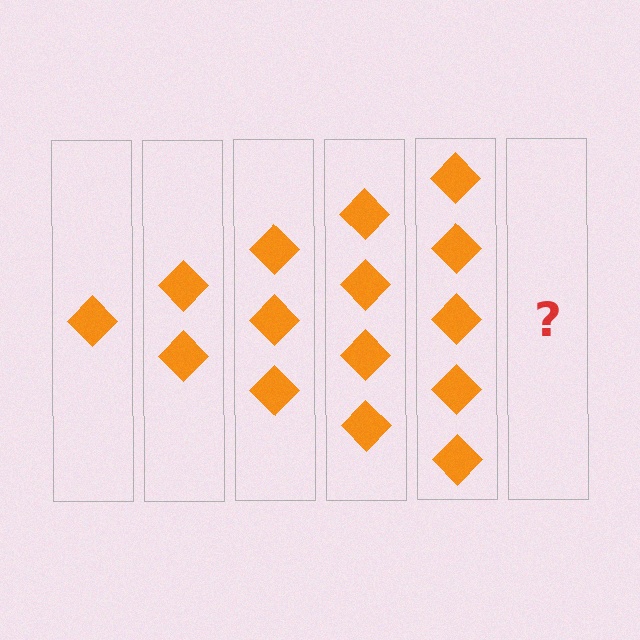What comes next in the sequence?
The next element should be 6 diamonds.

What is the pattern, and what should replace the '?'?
The pattern is that each step adds one more diamond. The '?' should be 6 diamonds.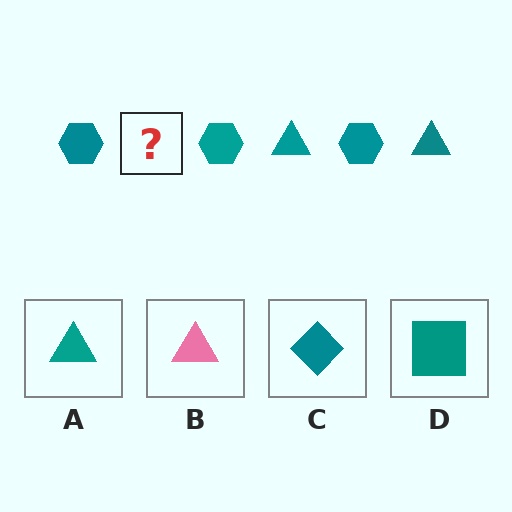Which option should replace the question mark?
Option A.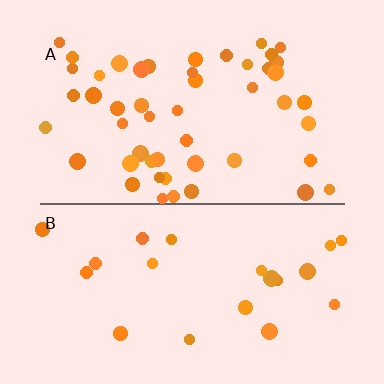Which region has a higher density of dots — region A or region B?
A (the top).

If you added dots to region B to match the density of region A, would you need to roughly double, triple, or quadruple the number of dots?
Approximately double.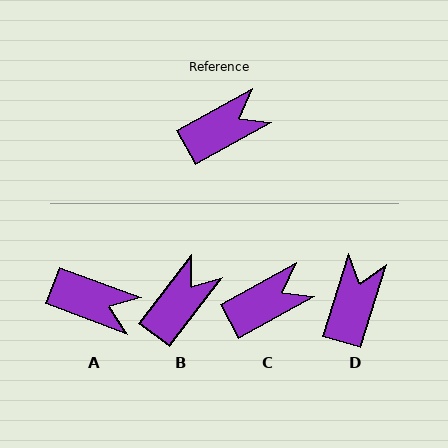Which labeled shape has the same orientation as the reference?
C.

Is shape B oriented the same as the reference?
No, it is off by about 24 degrees.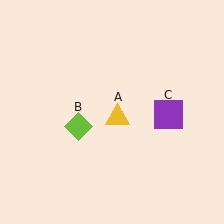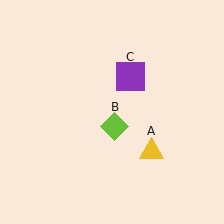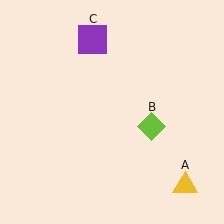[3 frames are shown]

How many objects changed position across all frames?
3 objects changed position: yellow triangle (object A), lime diamond (object B), purple square (object C).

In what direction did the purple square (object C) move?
The purple square (object C) moved up and to the left.